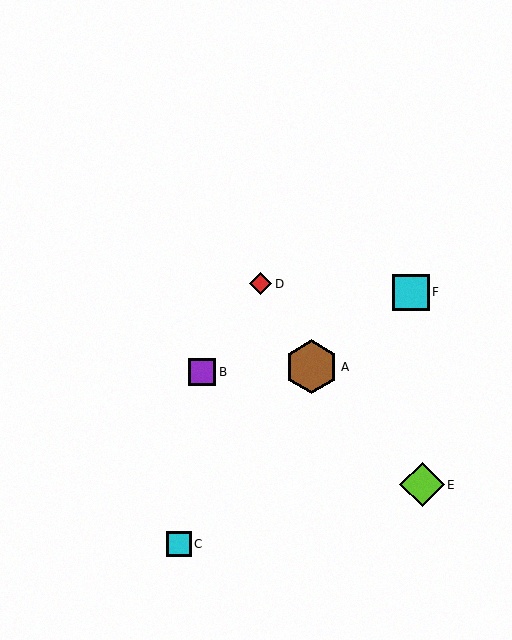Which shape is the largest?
The brown hexagon (labeled A) is the largest.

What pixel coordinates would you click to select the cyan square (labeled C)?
Click at (179, 544) to select the cyan square C.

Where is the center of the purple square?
The center of the purple square is at (202, 372).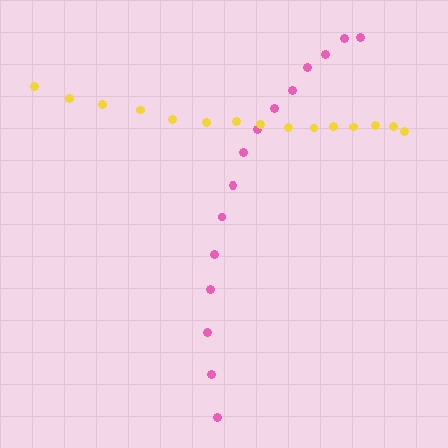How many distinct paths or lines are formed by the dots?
There are 2 distinct paths.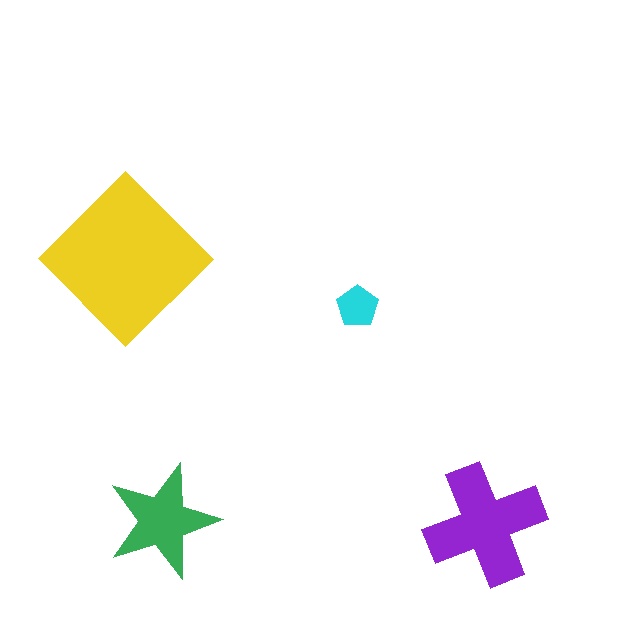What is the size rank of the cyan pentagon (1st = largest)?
4th.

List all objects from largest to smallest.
The yellow diamond, the purple cross, the green star, the cyan pentagon.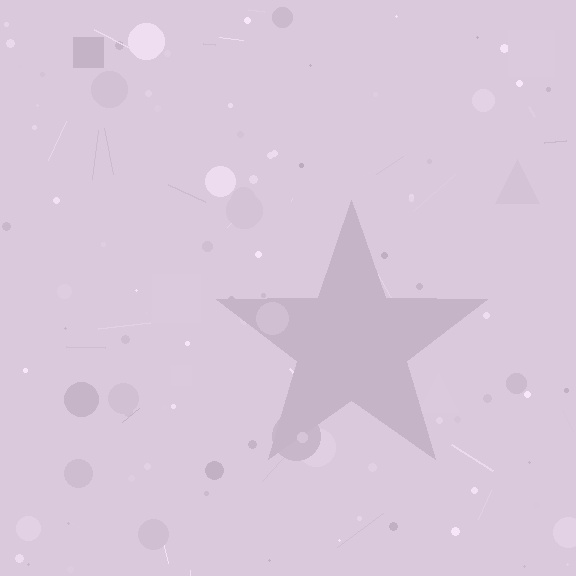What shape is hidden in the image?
A star is hidden in the image.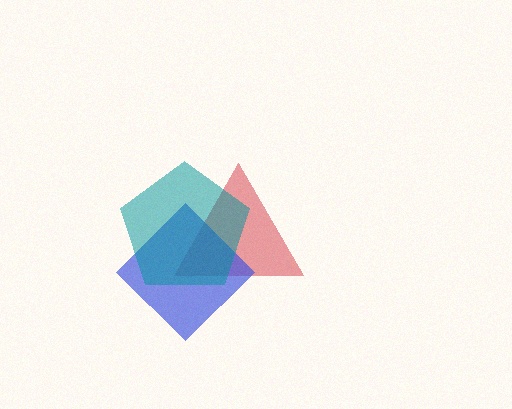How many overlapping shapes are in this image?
There are 3 overlapping shapes in the image.